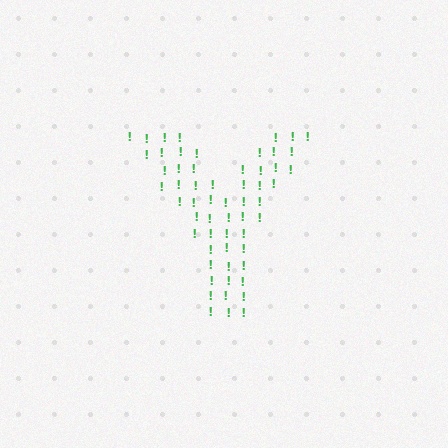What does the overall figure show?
The overall figure shows the letter Y.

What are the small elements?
The small elements are exclamation marks.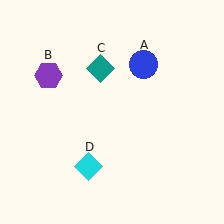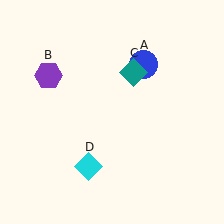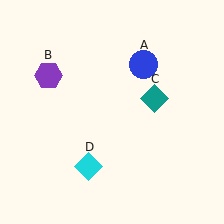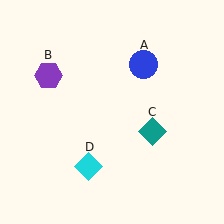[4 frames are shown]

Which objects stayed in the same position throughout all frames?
Blue circle (object A) and purple hexagon (object B) and cyan diamond (object D) remained stationary.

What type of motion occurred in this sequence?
The teal diamond (object C) rotated clockwise around the center of the scene.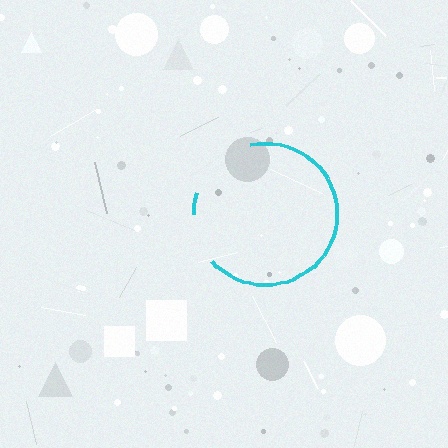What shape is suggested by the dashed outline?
The dashed outline suggests a circle.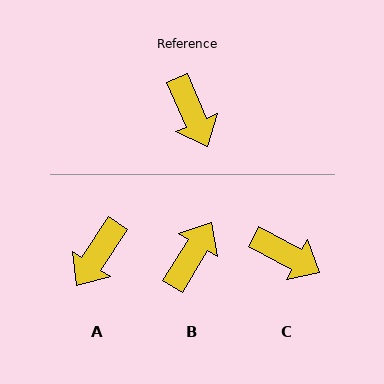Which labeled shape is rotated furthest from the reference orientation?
B, about 125 degrees away.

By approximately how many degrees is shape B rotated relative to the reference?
Approximately 125 degrees counter-clockwise.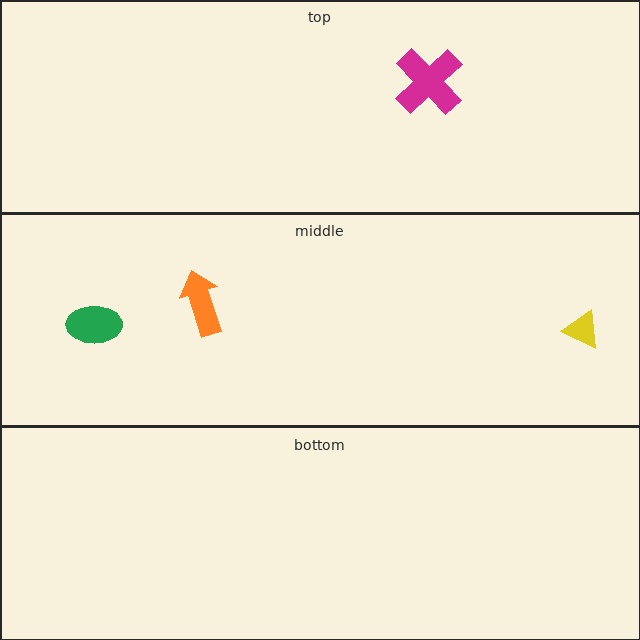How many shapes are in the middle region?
3.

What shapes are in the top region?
The magenta cross.